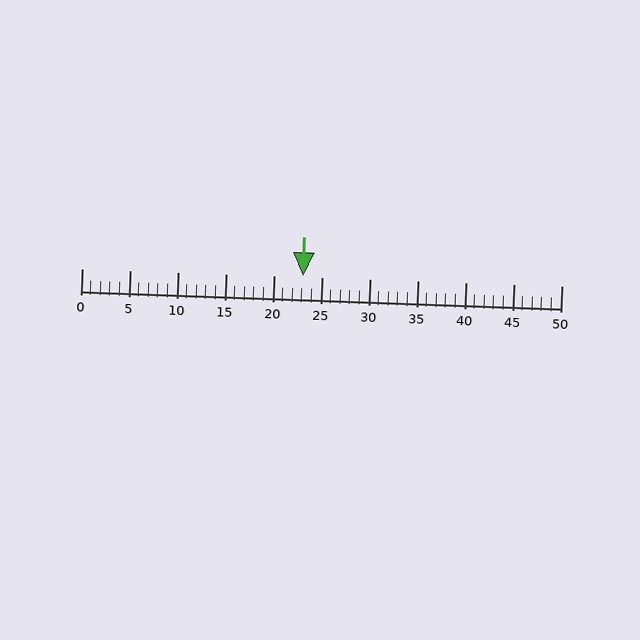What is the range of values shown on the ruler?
The ruler shows values from 0 to 50.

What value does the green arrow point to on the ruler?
The green arrow points to approximately 23.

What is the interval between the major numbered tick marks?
The major tick marks are spaced 5 units apart.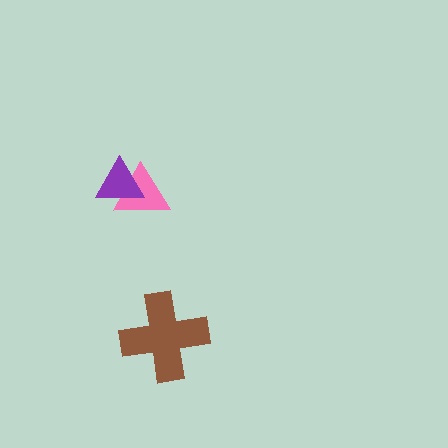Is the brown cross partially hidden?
No, no other shape covers it.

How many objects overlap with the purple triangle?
1 object overlaps with the purple triangle.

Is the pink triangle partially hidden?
Yes, it is partially covered by another shape.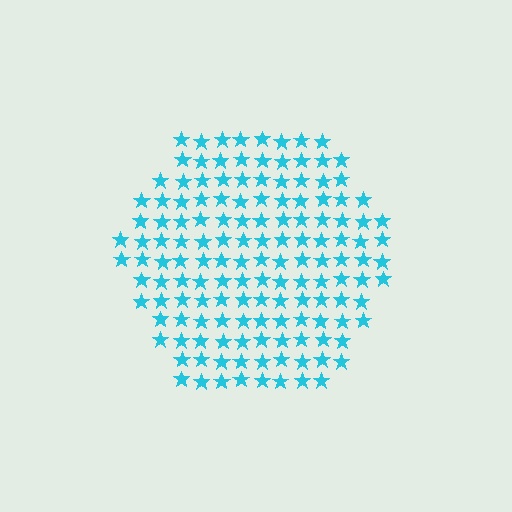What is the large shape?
The large shape is a hexagon.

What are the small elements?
The small elements are stars.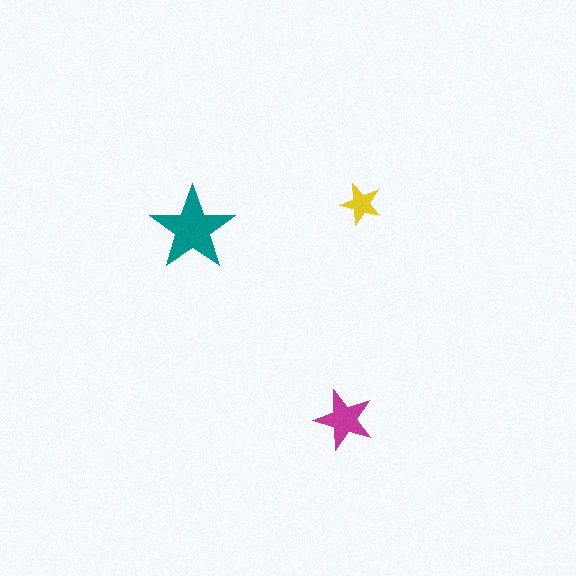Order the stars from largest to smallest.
the teal one, the magenta one, the yellow one.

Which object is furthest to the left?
The teal star is leftmost.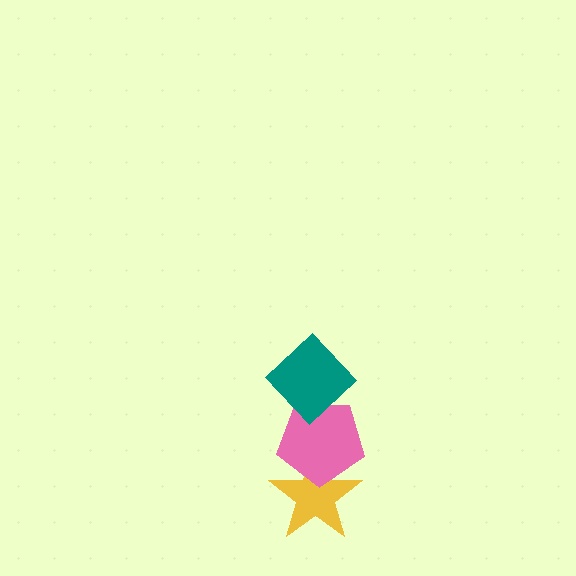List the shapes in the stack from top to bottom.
From top to bottom: the teal diamond, the pink pentagon, the yellow star.